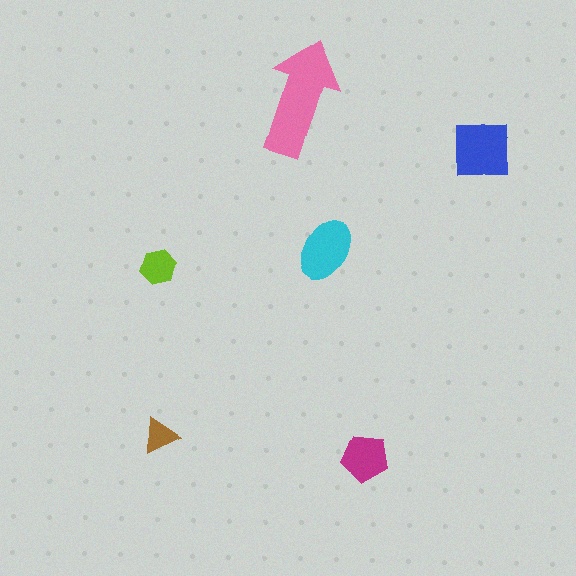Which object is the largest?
The pink arrow.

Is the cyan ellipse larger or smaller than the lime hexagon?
Larger.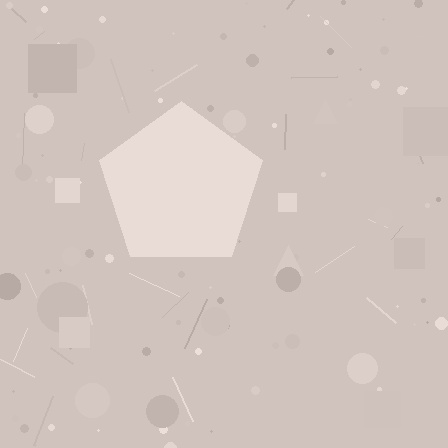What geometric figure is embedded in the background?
A pentagon is embedded in the background.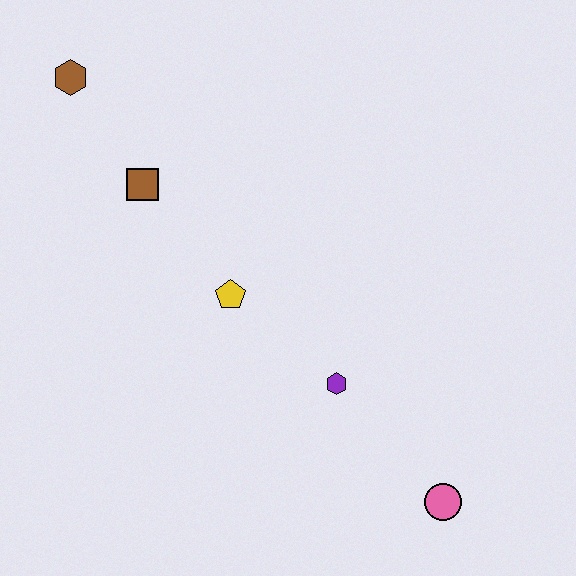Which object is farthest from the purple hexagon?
The brown hexagon is farthest from the purple hexagon.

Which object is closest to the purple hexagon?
The yellow pentagon is closest to the purple hexagon.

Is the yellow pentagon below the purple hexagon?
No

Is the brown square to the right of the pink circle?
No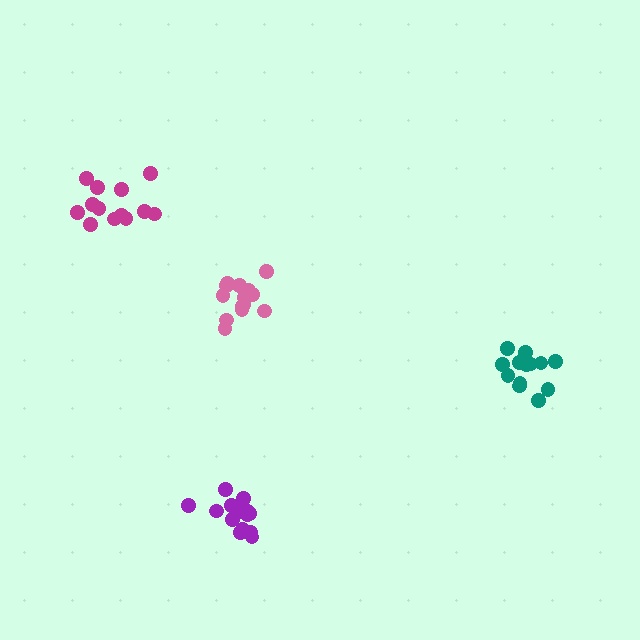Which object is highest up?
The magenta cluster is topmost.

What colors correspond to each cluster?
The clusters are colored: pink, purple, magenta, teal.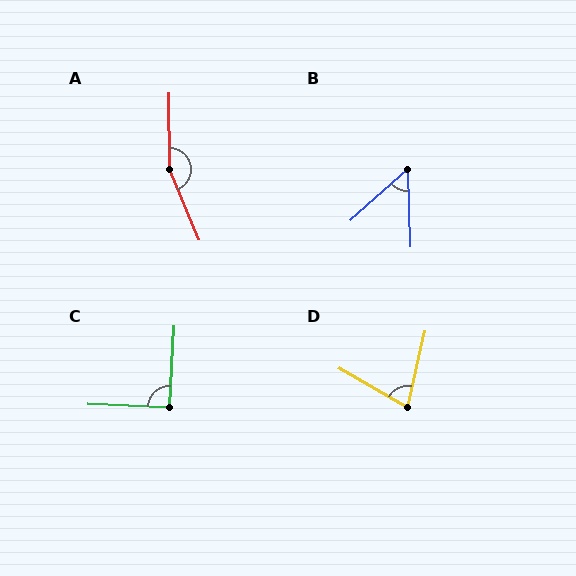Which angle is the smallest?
B, at approximately 50 degrees.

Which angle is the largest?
A, at approximately 157 degrees.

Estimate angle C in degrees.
Approximately 91 degrees.